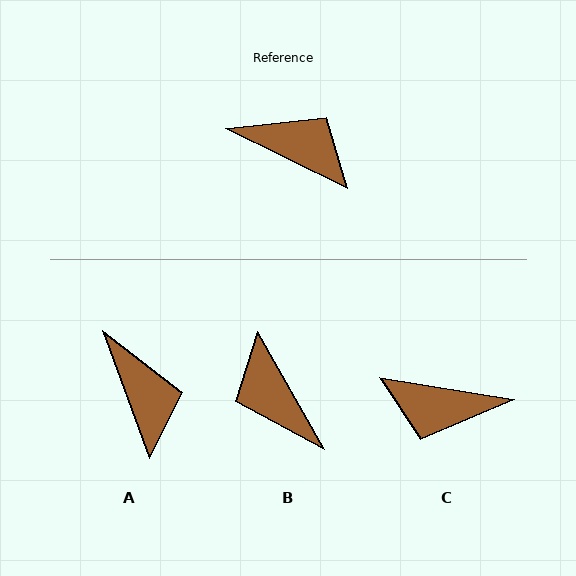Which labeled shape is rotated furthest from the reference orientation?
C, about 163 degrees away.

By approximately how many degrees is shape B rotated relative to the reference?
Approximately 146 degrees counter-clockwise.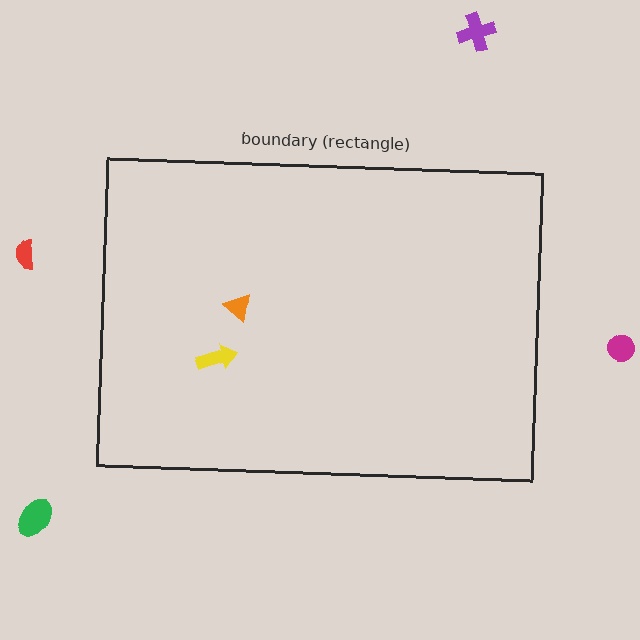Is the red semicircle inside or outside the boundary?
Outside.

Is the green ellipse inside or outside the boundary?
Outside.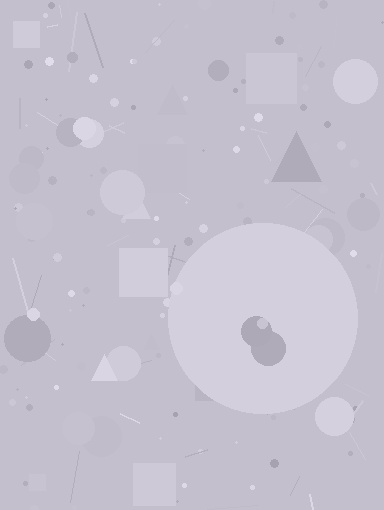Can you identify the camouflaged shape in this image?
The camouflaged shape is a circle.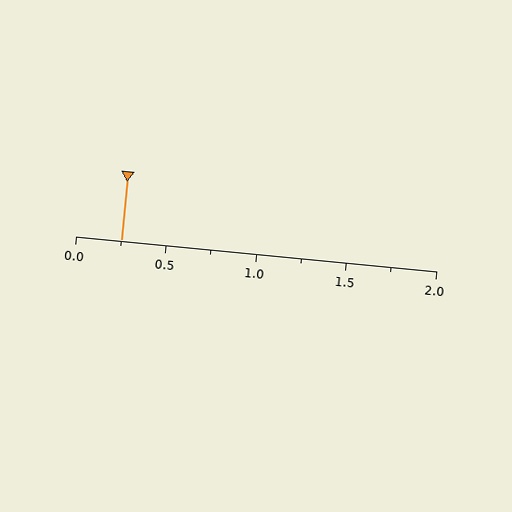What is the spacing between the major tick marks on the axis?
The major ticks are spaced 0.5 apart.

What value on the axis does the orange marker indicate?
The marker indicates approximately 0.25.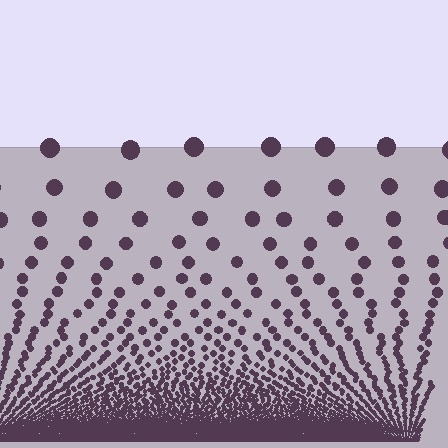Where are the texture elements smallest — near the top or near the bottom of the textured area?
Near the bottom.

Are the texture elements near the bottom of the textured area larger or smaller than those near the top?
Smaller. The gradient is inverted — elements near the bottom are smaller and denser.